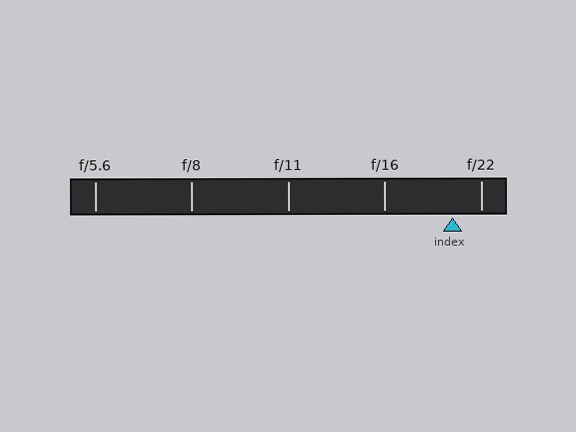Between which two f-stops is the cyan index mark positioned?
The index mark is between f/16 and f/22.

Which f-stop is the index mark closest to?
The index mark is closest to f/22.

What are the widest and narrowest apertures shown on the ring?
The widest aperture shown is f/5.6 and the narrowest is f/22.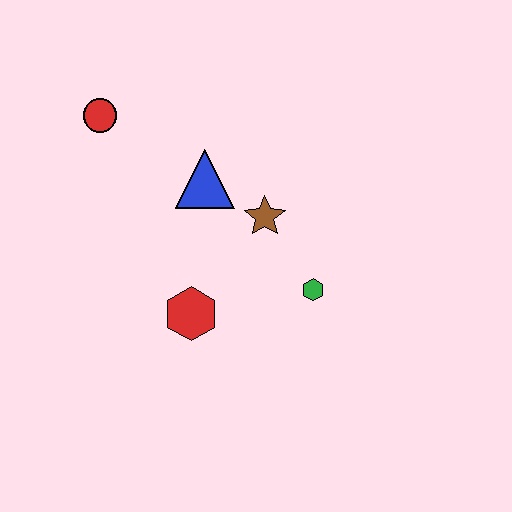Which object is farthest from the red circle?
The green hexagon is farthest from the red circle.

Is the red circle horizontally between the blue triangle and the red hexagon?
No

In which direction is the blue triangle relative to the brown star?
The blue triangle is to the left of the brown star.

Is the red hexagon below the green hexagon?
Yes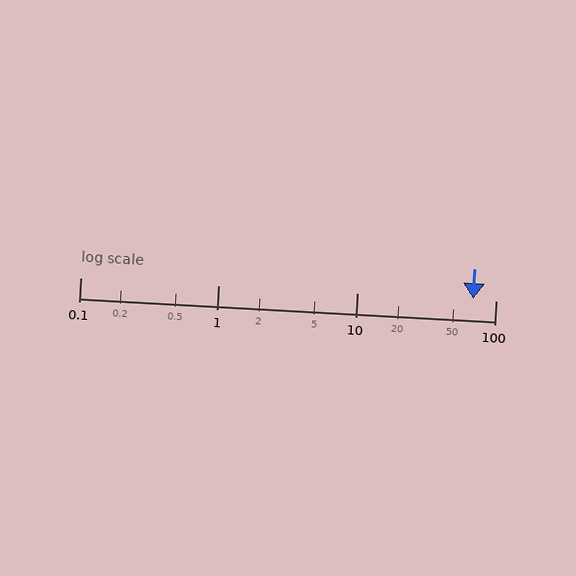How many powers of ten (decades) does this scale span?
The scale spans 3 decades, from 0.1 to 100.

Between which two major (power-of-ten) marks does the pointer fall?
The pointer is between 10 and 100.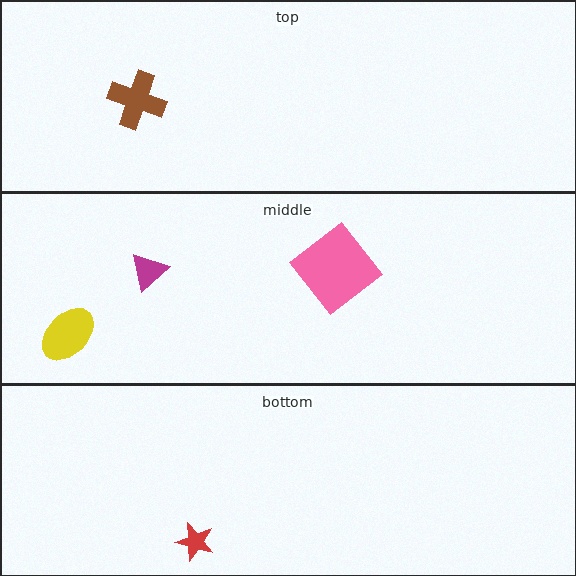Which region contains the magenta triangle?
The middle region.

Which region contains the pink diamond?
The middle region.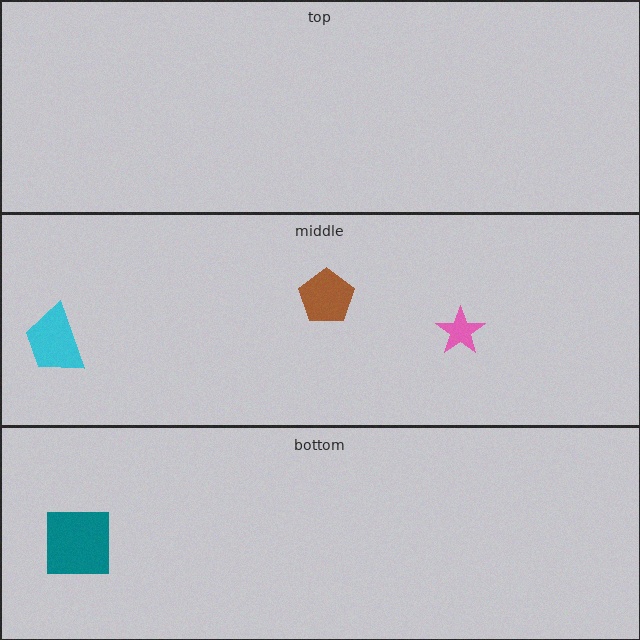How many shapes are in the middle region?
3.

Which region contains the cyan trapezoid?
The middle region.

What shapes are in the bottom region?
The teal square.